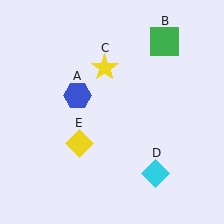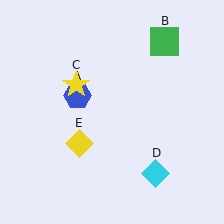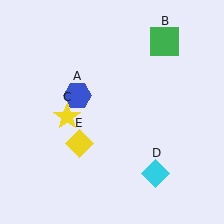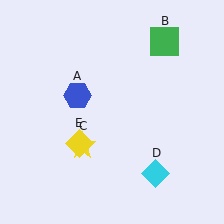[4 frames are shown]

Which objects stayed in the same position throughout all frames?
Blue hexagon (object A) and green square (object B) and cyan diamond (object D) and yellow diamond (object E) remained stationary.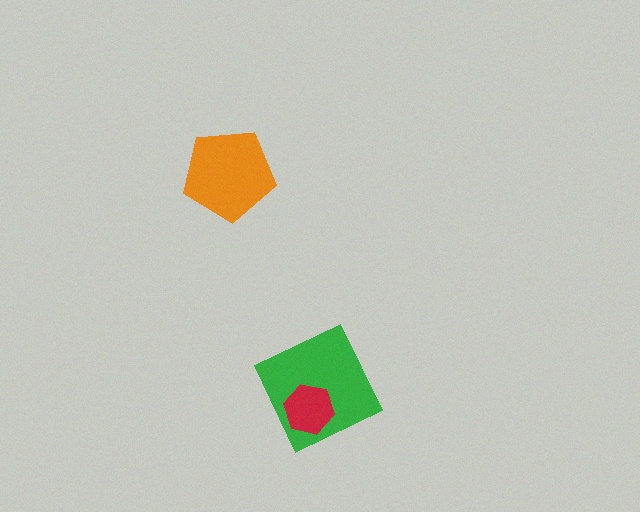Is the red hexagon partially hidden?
No, no other shape covers it.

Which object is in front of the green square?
The red hexagon is in front of the green square.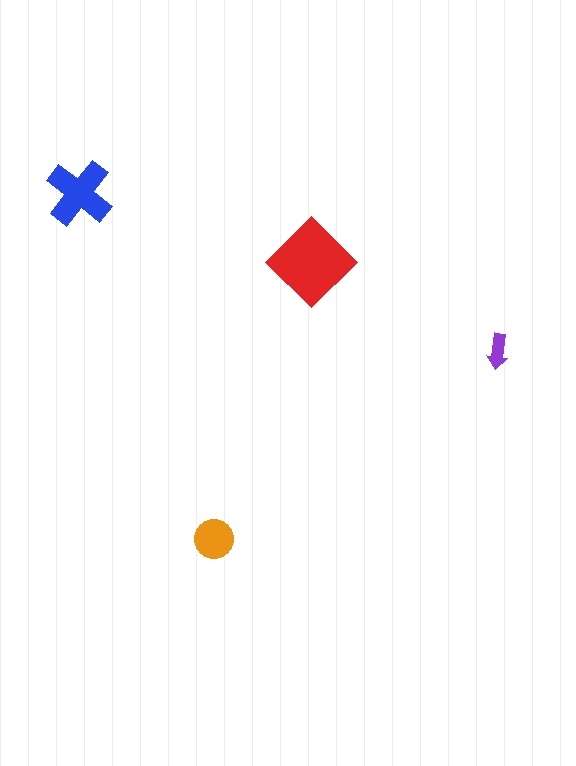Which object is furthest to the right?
The purple arrow is rightmost.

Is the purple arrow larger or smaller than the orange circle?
Smaller.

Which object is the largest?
The red diamond.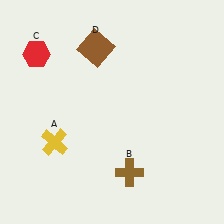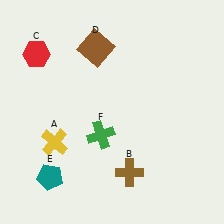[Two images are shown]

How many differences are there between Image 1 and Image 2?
There are 2 differences between the two images.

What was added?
A teal pentagon (E), a green cross (F) were added in Image 2.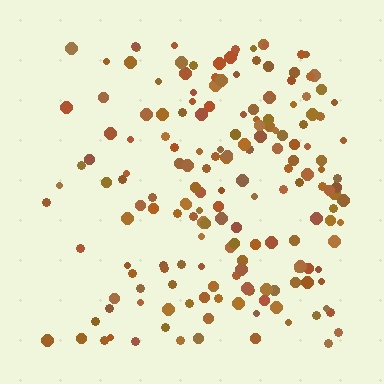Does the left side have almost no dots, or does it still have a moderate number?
Still a moderate number, just noticeably fewer than the right.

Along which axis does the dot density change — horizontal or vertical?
Horizontal.